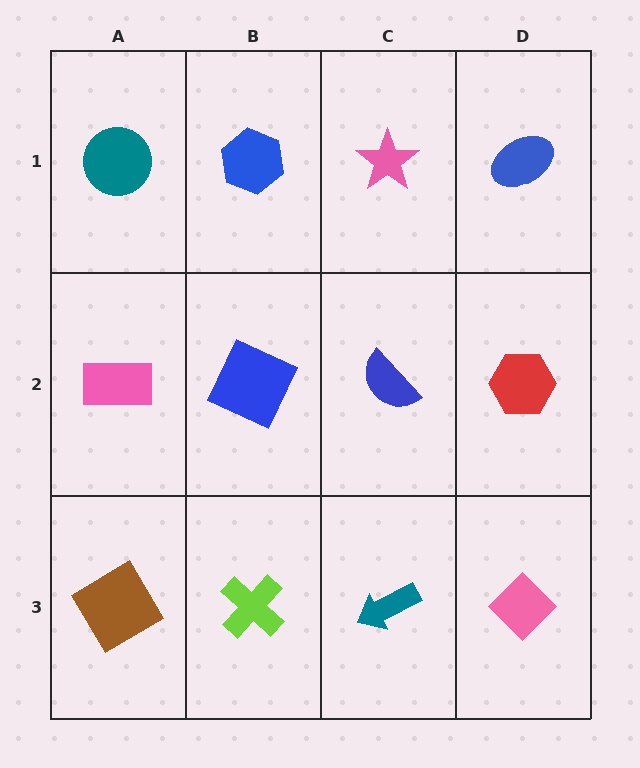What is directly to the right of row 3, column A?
A lime cross.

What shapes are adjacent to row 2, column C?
A pink star (row 1, column C), a teal arrow (row 3, column C), a blue square (row 2, column B), a red hexagon (row 2, column D).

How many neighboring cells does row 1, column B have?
3.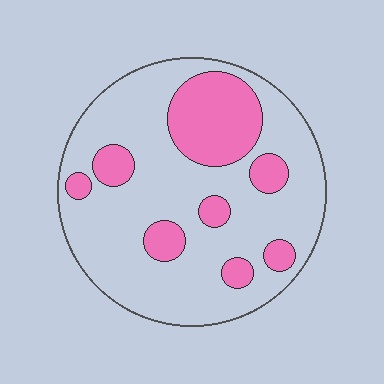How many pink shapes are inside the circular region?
8.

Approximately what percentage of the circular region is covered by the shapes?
Approximately 25%.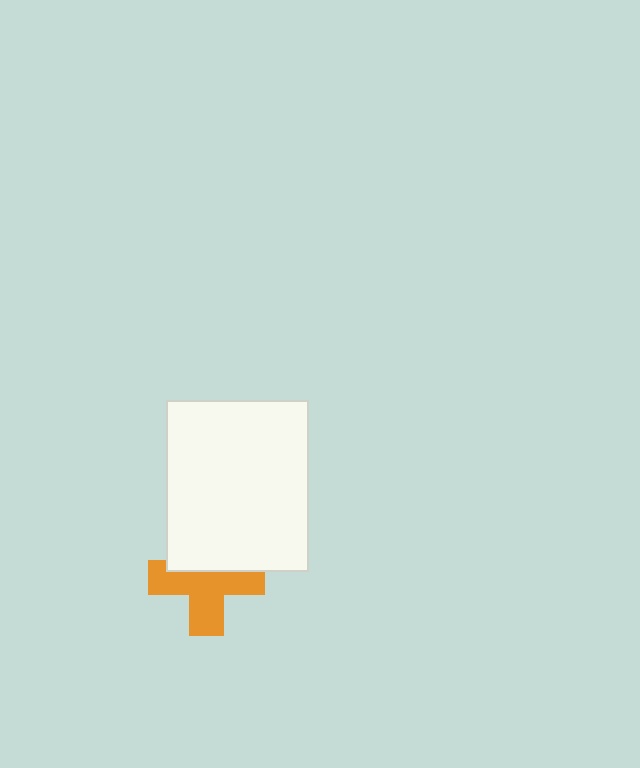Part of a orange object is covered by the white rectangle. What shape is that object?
It is a cross.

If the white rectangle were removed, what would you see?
You would see the complete orange cross.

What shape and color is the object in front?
The object in front is a white rectangle.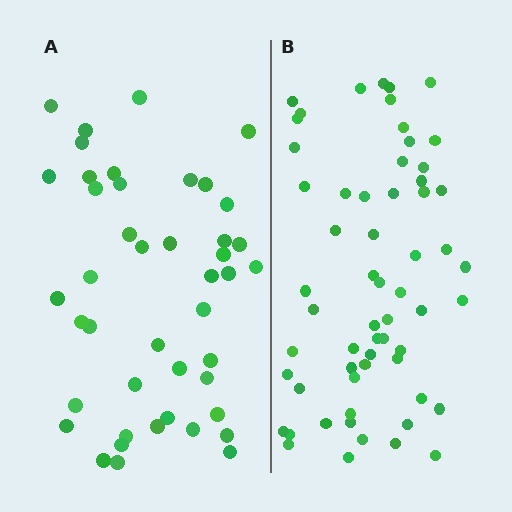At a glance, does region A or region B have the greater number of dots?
Region B (the right region) has more dots.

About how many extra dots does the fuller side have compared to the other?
Region B has approximately 15 more dots than region A.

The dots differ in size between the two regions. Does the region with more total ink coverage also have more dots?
No. Region A has more total ink coverage because its dots are larger, but region B actually contains more individual dots. Total area can be misleading — the number of items is what matters here.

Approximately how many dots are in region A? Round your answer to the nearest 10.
About 40 dots. (The exact count is 44, which rounds to 40.)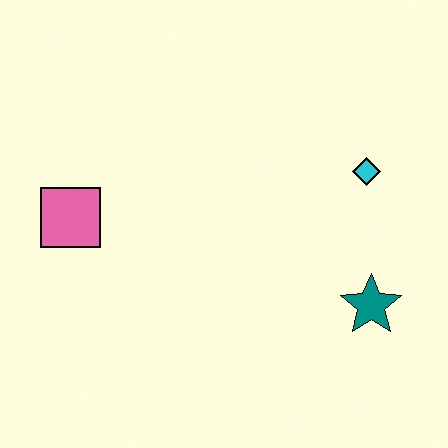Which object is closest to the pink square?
The cyan diamond is closest to the pink square.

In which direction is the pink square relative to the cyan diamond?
The pink square is to the left of the cyan diamond.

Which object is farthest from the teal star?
The pink square is farthest from the teal star.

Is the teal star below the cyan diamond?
Yes